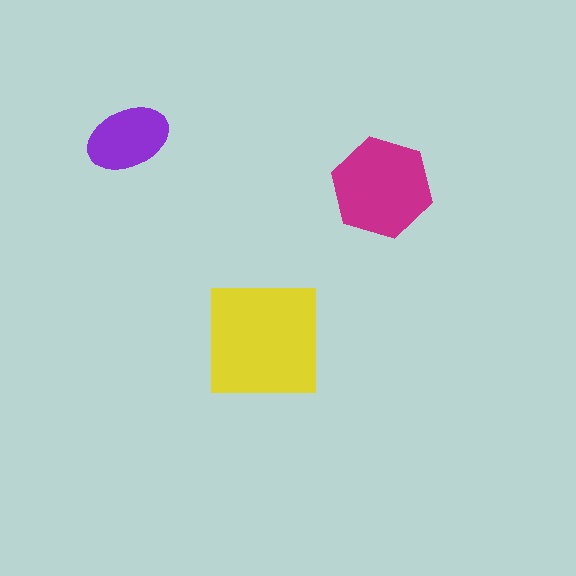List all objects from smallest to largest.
The purple ellipse, the magenta hexagon, the yellow square.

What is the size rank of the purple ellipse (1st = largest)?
3rd.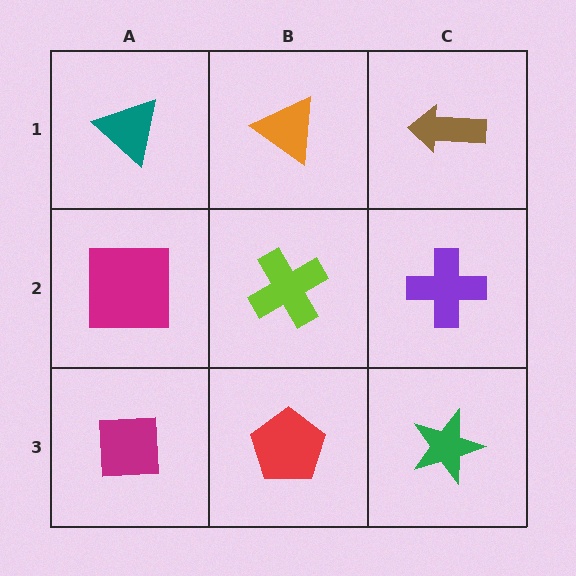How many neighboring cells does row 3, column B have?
3.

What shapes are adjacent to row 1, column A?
A magenta square (row 2, column A), an orange triangle (row 1, column B).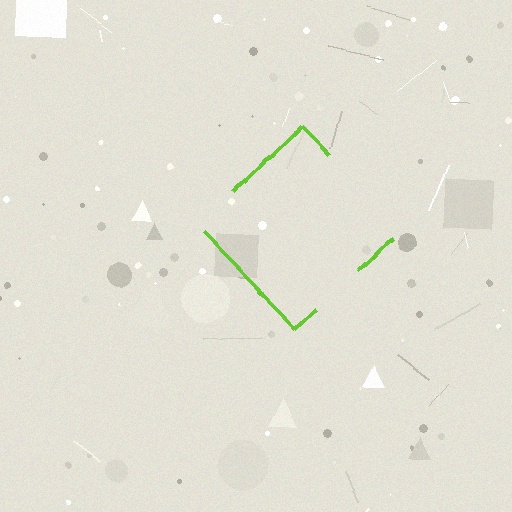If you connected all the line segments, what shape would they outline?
They would outline a diamond.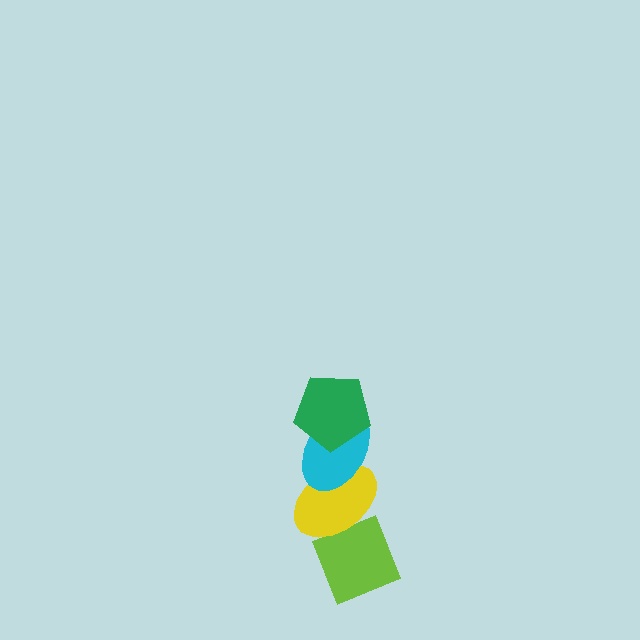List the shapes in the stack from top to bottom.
From top to bottom: the green pentagon, the cyan ellipse, the yellow ellipse, the lime diamond.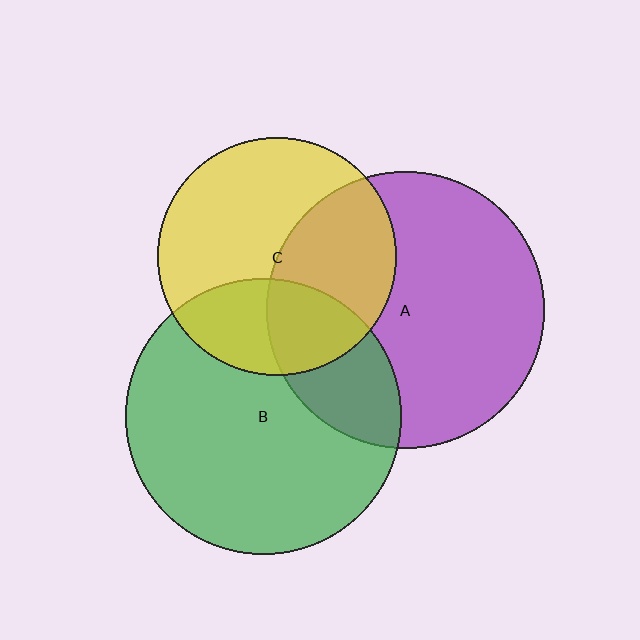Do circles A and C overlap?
Yes.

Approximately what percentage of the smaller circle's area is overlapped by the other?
Approximately 40%.